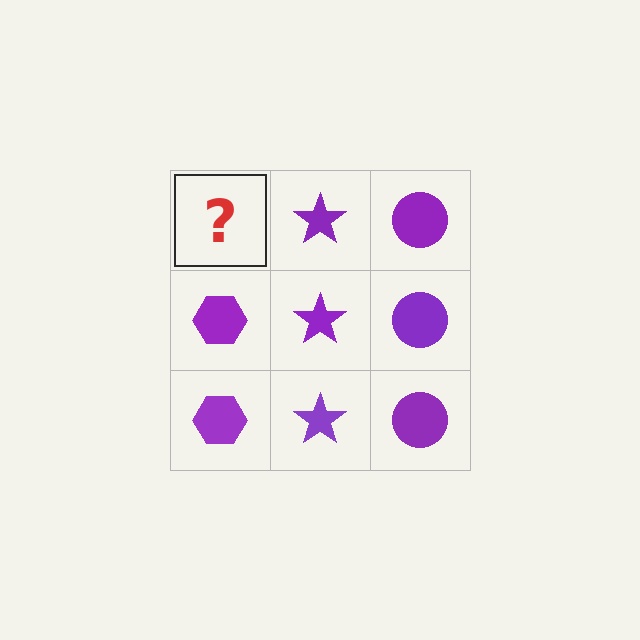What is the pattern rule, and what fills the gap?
The rule is that each column has a consistent shape. The gap should be filled with a purple hexagon.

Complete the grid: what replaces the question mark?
The question mark should be replaced with a purple hexagon.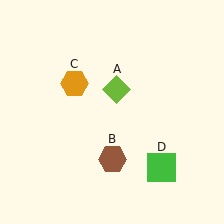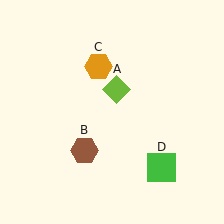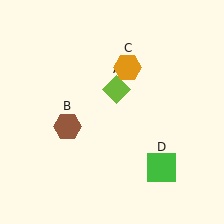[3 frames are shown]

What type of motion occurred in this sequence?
The brown hexagon (object B), orange hexagon (object C) rotated clockwise around the center of the scene.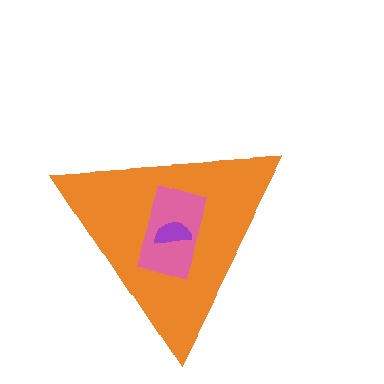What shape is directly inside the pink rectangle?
The purple semicircle.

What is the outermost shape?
The orange triangle.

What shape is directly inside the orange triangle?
The pink rectangle.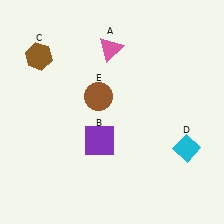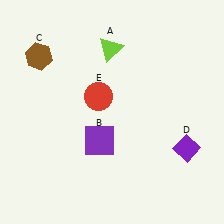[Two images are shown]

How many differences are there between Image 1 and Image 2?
There are 3 differences between the two images.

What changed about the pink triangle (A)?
In Image 1, A is pink. In Image 2, it changed to lime.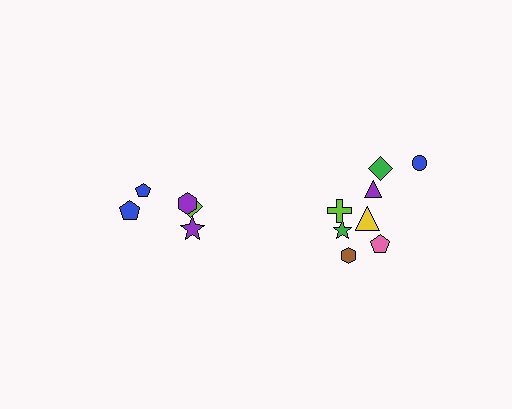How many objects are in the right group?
There are 8 objects.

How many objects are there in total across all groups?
There are 13 objects.